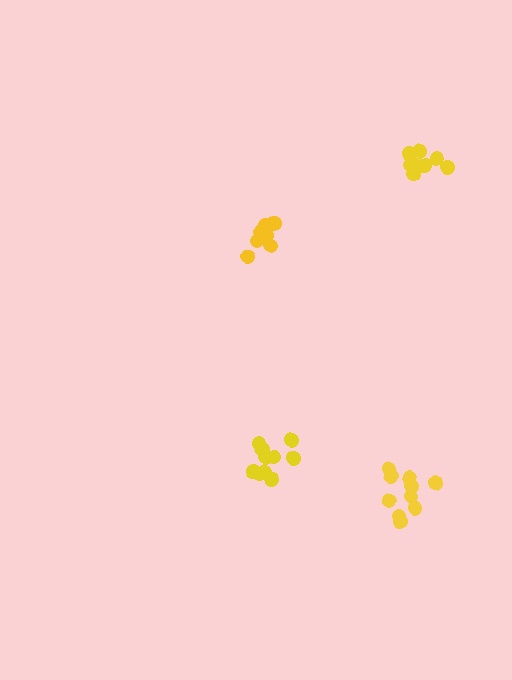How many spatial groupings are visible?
There are 4 spatial groupings.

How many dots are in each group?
Group 1: 9 dots, Group 2: 10 dots, Group 3: 7 dots, Group 4: 10 dots (36 total).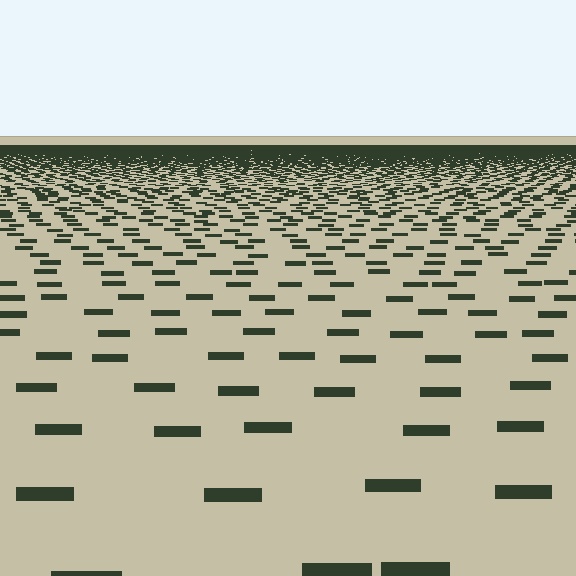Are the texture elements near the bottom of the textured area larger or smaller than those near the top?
Larger. Near the bottom, elements are closer to the viewer and appear at a bigger on-screen size.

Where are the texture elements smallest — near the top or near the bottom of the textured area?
Near the top.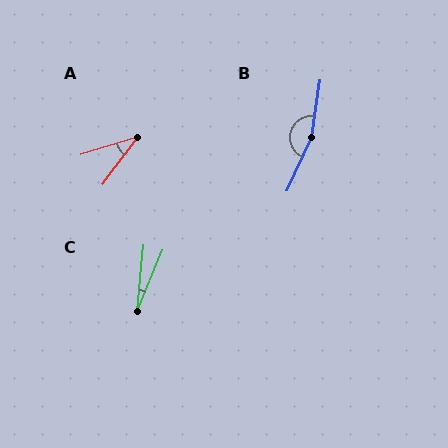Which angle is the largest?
B, at approximately 164 degrees.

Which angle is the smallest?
C, at approximately 17 degrees.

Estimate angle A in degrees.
Approximately 36 degrees.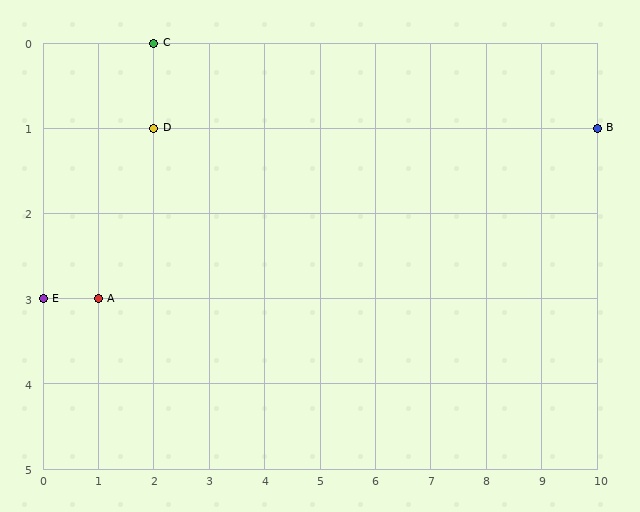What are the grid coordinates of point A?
Point A is at grid coordinates (1, 3).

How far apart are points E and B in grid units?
Points E and B are 10 columns and 2 rows apart (about 10.2 grid units diagonally).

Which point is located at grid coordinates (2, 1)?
Point D is at (2, 1).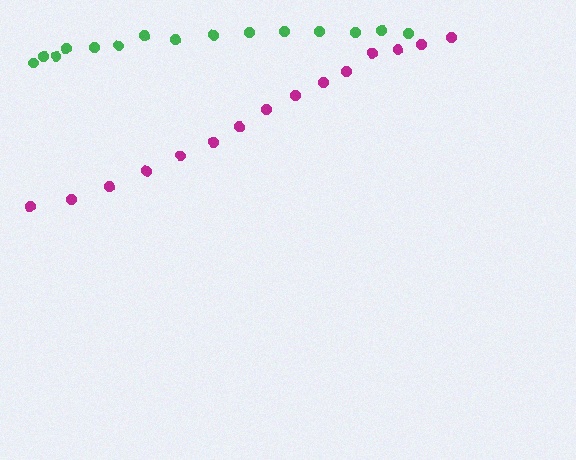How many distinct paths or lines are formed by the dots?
There are 2 distinct paths.